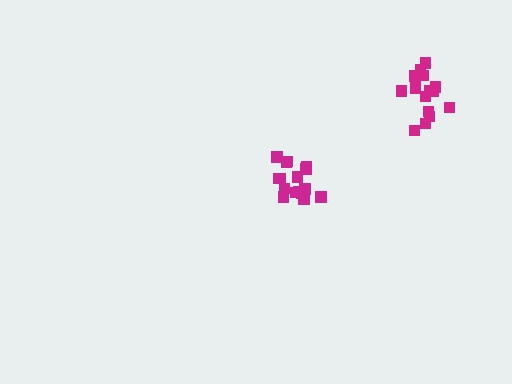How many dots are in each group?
Group 1: 15 dots, Group 2: 16 dots (31 total).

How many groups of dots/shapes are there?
There are 2 groups.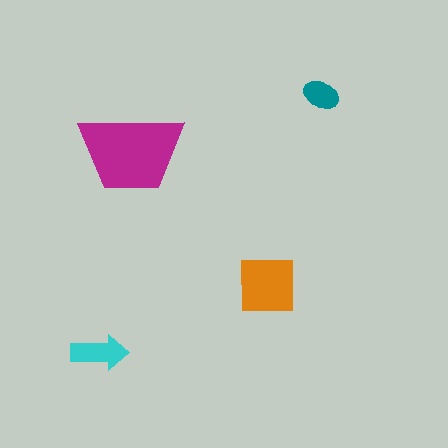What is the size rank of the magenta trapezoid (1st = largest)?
1st.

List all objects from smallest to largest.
The teal ellipse, the cyan arrow, the orange square, the magenta trapezoid.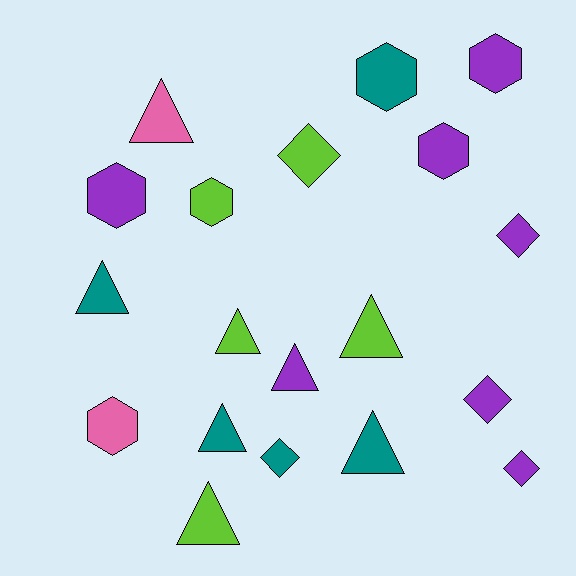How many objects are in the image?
There are 19 objects.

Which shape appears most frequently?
Triangle, with 8 objects.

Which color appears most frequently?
Purple, with 7 objects.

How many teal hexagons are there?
There is 1 teal hexagon.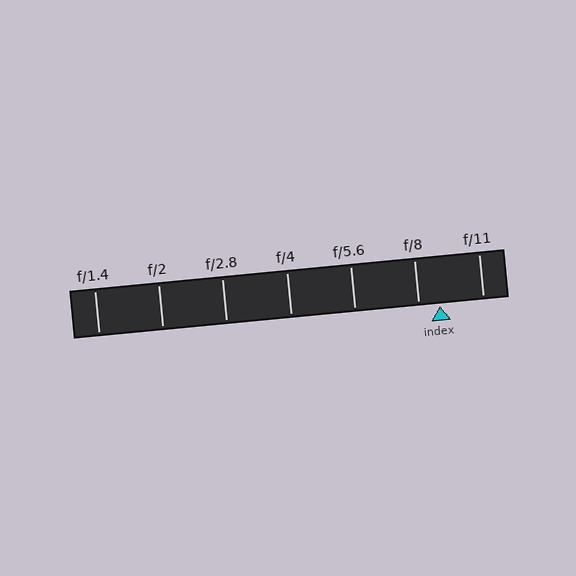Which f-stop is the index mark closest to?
The index mark is closest to f/8.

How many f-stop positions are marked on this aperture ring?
There are 7 f-stop positions marked.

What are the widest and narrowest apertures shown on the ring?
The widest aperture shown is f/1.4 and the narrowest is f/11.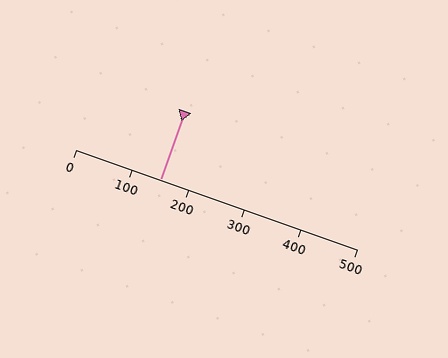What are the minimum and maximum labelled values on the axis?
The axis runs from 0 to 500.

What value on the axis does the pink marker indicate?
The marker indicates approximately 150.